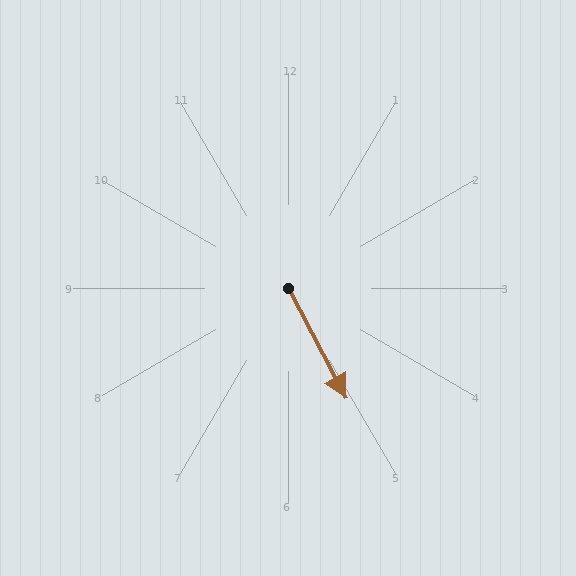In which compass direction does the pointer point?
Southeast.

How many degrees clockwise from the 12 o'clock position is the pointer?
Approximately 152 degrees.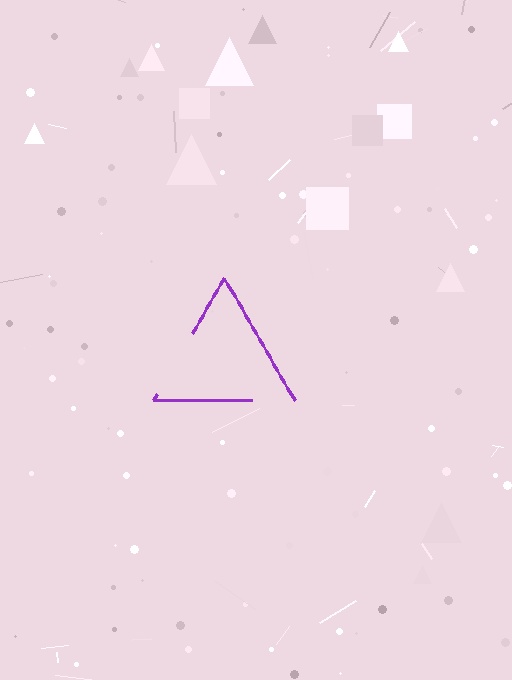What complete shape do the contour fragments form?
The contour fragments form a triangle.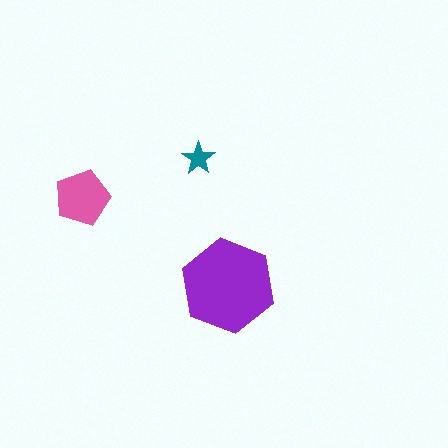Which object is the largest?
The purple hexagon.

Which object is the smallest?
The teal star.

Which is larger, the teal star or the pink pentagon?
The pink pentagon.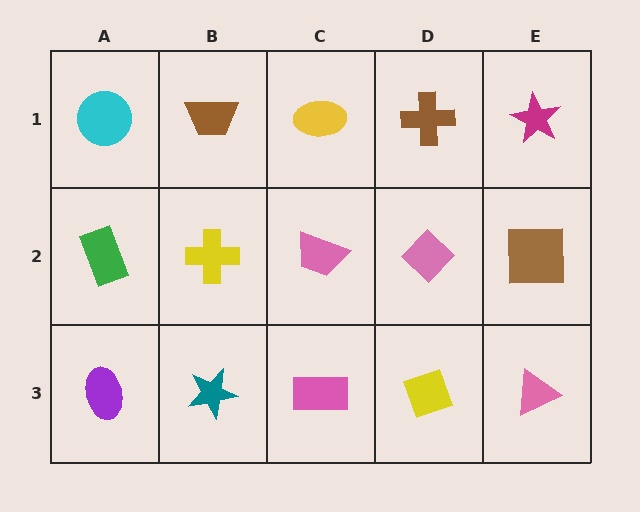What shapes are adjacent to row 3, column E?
A brown square (row 2, column E), a yellow diamond (row 3, column D).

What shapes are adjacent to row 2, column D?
A brown cross (row 1, column D), a yellow diamond (row 3, column D), a pink trapezoid (row 2, column C), a brown square (row 2, column E).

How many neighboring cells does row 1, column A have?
2.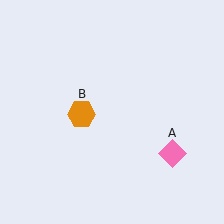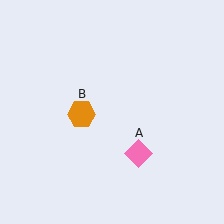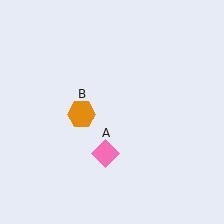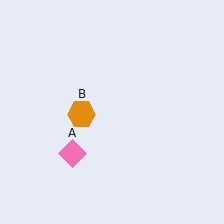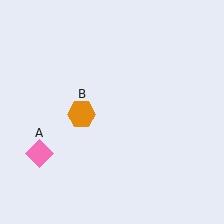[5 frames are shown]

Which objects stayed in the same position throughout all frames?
Orange hexagon (object B) remained stationary.